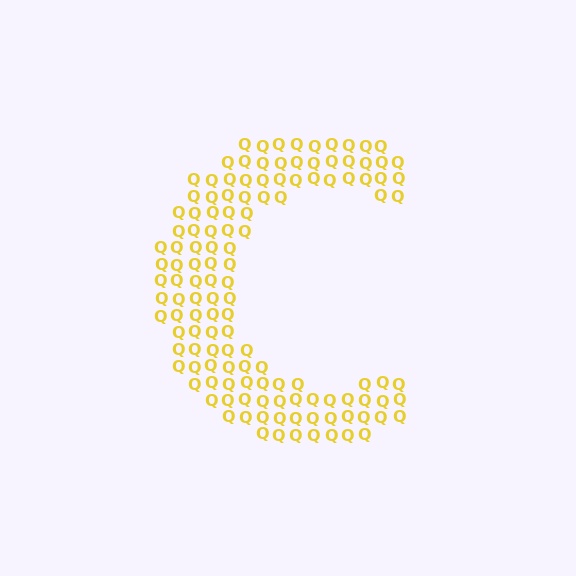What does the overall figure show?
The overall figure shows the letter C.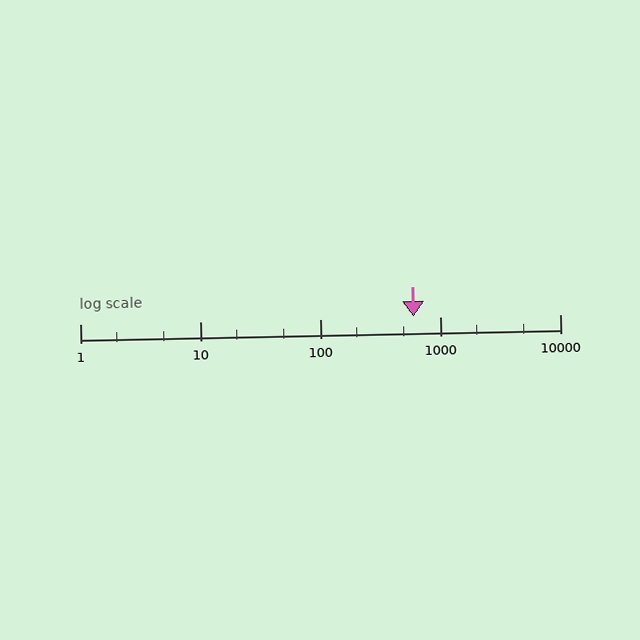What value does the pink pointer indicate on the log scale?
The pointer indicates approximately 600.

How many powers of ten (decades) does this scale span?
The scale spans 4 decades, from 1 to 10000.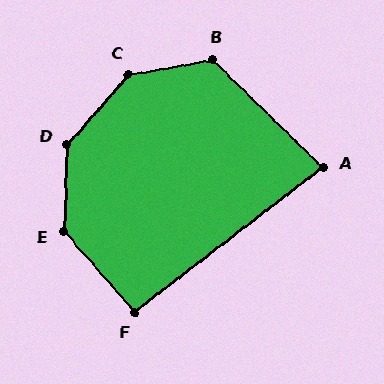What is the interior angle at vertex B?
Approximately 126 degrees (obtuse).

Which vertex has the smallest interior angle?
A, at approximately 82 degrees.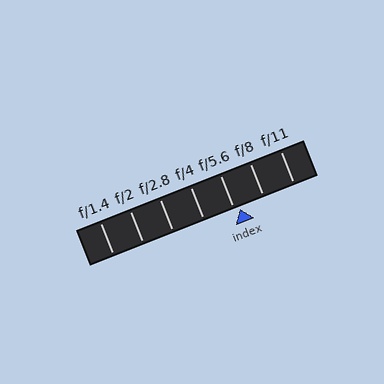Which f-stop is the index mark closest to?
The index mark is closest to f/5.6.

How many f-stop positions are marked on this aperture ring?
There are 7 f-stop positions marked.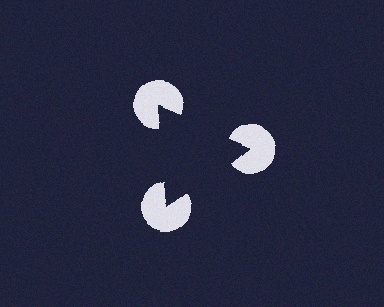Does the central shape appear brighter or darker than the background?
It typically appears slightly darker than the background, even though no actual brightness change is drawn.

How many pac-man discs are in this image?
There are 3 — one at each vertex of the illusory triangle.